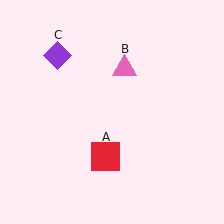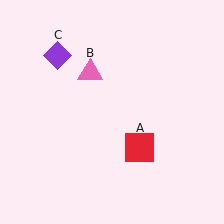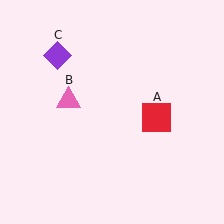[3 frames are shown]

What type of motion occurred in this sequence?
The red square (object A), pink triangle (object B) rotated counterclockwise around the center of the scene.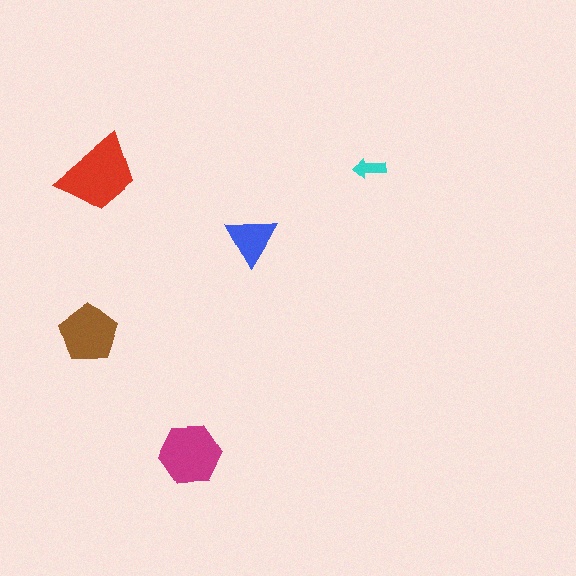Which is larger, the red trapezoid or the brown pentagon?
The red trapezoid.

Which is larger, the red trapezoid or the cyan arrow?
The red trapezoid.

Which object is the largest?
The red trapezoid.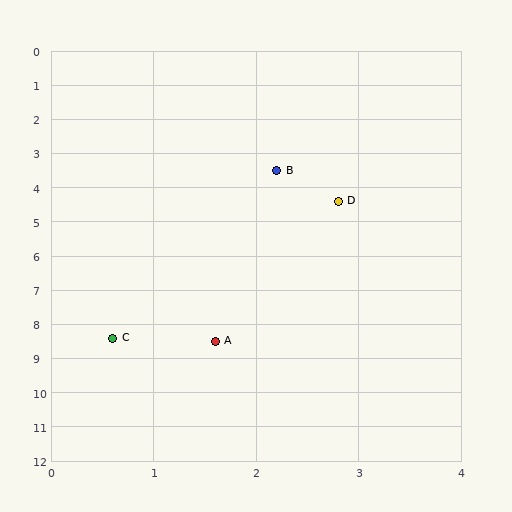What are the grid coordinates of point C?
Point C is at approximately (0.6, 8.4).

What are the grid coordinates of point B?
Point B is at approximately (2.2, 3.5).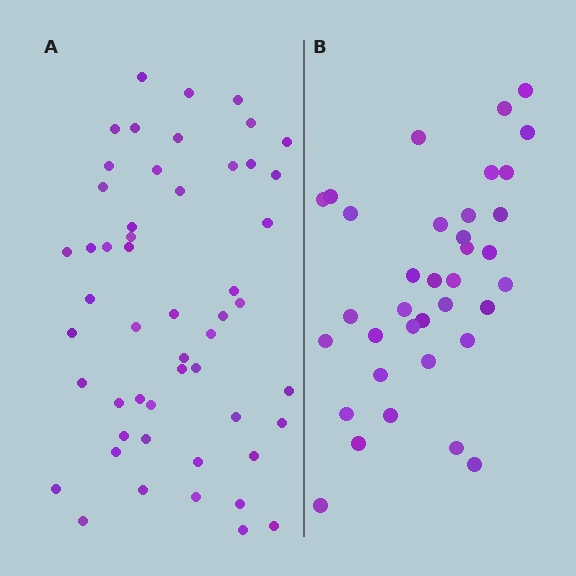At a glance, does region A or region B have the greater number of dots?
Region A (the left region) has more dots.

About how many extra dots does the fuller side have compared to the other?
Region A has approximately 15 more dots than region B.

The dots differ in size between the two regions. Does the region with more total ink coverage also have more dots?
No. Region B has more total ink coverage because its dots are larger, but region A actually contains more individual dots. Total area can be misleading — the number of items is what matters here.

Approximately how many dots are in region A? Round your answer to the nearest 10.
About 50 dots. (The exact count is 52, which rounds to 50.)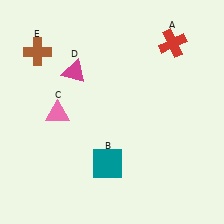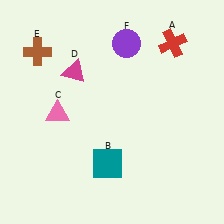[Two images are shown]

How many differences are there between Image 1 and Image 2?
There is 1 difference between the two images.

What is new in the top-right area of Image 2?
A purple circle (F) was added in the top-right area of Image 2.